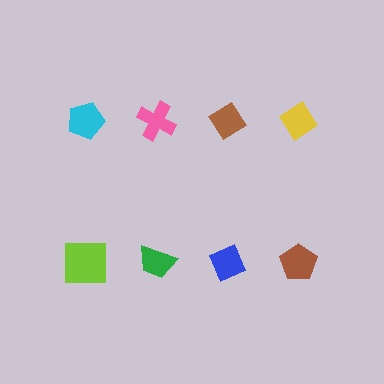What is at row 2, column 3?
A blue diamond.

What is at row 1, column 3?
A brown diamond.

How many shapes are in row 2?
4 shapes.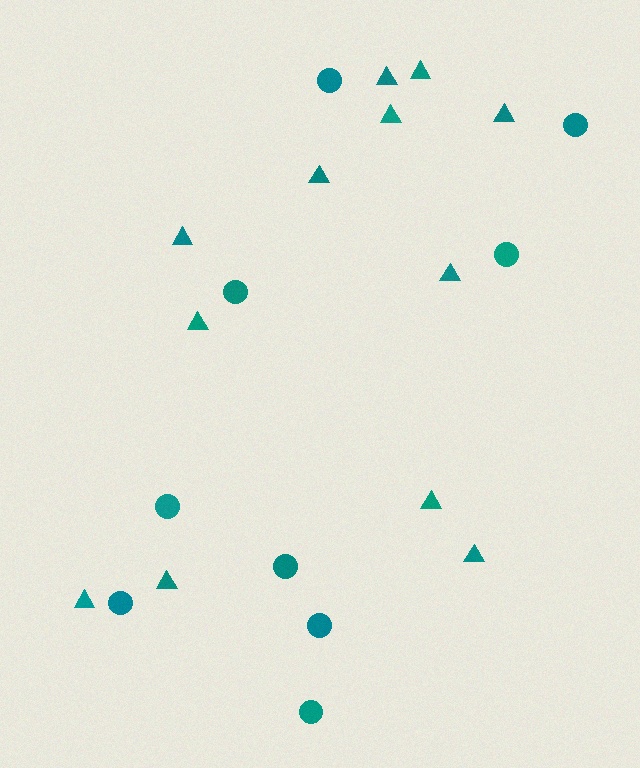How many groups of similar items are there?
There are 2 groups: one group of circles (9) and one group of triangles (12).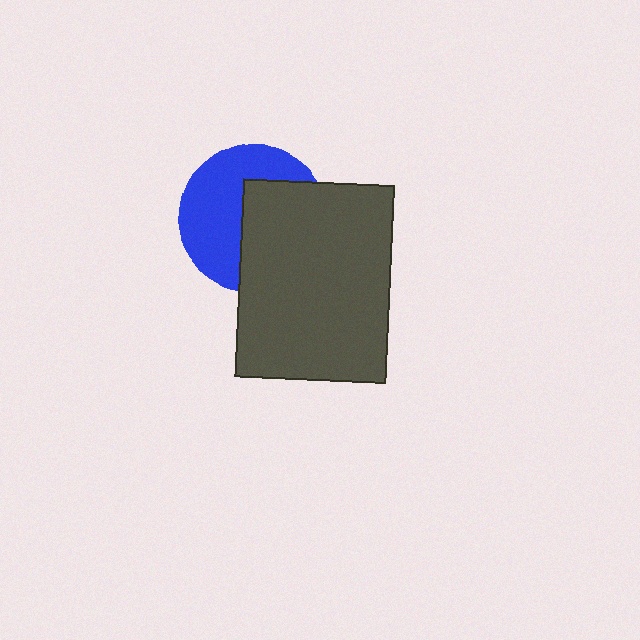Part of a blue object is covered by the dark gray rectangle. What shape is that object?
It is a circle.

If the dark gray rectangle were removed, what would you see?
You would see the complete blue circle.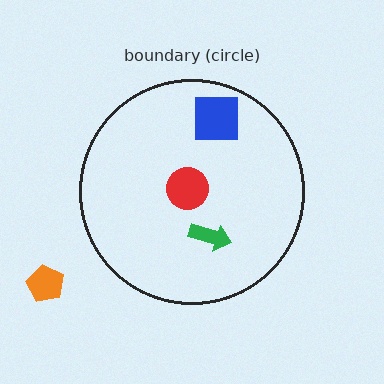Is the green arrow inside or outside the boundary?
Inside.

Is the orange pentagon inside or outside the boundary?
Outside.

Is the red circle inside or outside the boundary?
Inside.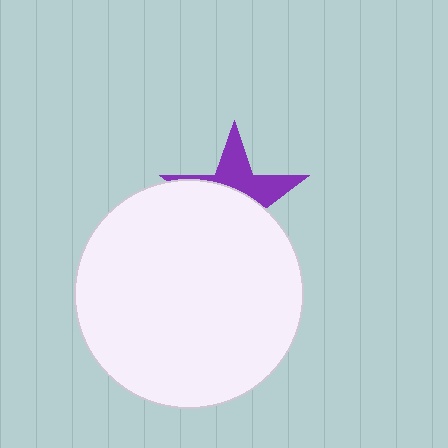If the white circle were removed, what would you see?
You would see the complete purple star.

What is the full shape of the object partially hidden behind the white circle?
The partially hidden object is a purple star.